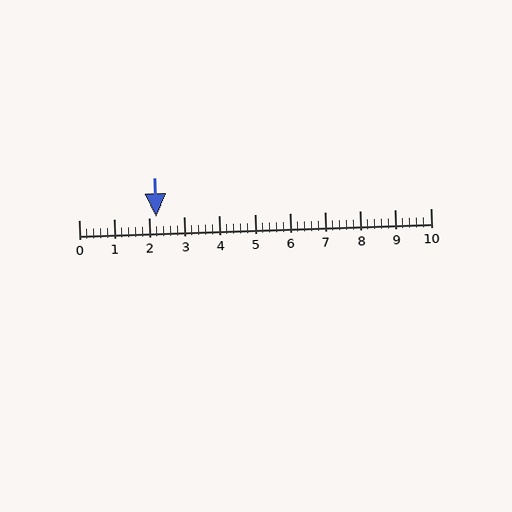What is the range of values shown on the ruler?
The ruler shows values from 0 to 10.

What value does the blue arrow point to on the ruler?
The blue arrow points to approximately 2.2.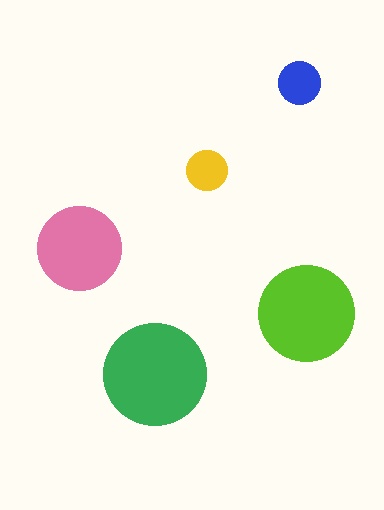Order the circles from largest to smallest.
the green one, the lime one, the pink one, the blue one, the yellow one.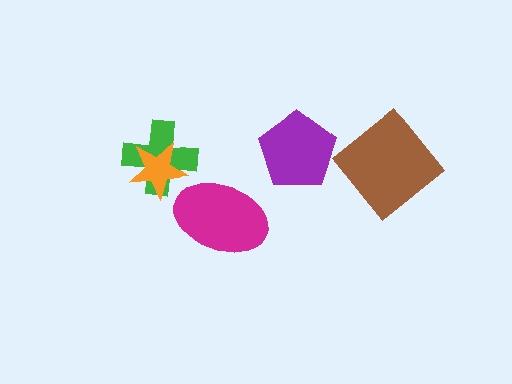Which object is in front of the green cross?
The orange star is in front of the green cross.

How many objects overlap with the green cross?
1 object overlaps with the green cross.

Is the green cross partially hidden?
Yes, it is partially covered by another shape.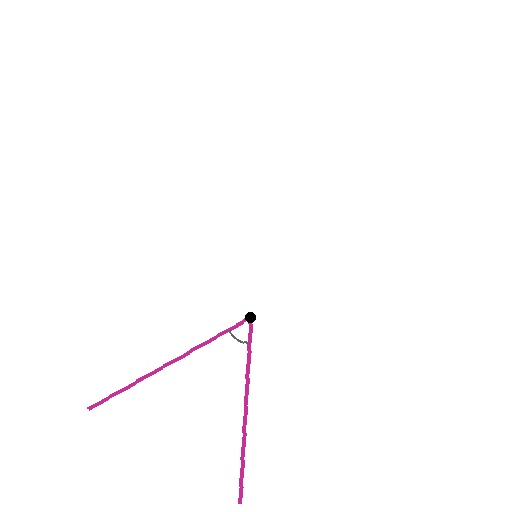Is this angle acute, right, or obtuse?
It is acute.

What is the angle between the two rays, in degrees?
Approximately 57 degrees.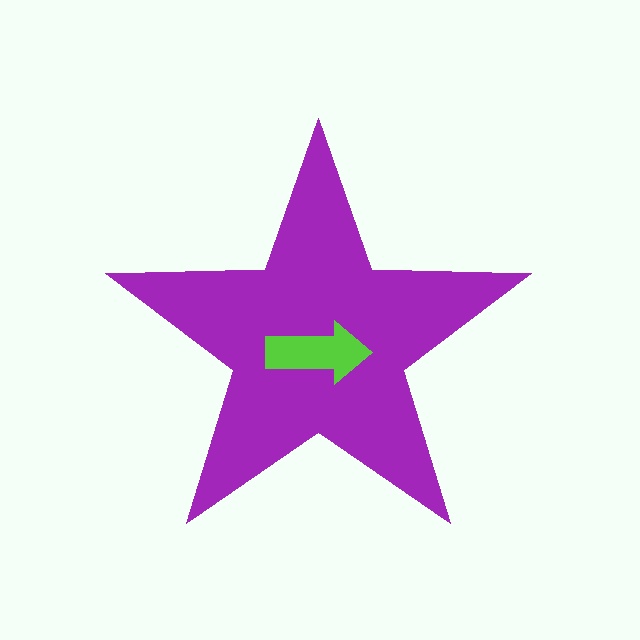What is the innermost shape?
The lime arrow.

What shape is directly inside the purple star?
The lime arrow.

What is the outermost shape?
The purple star.